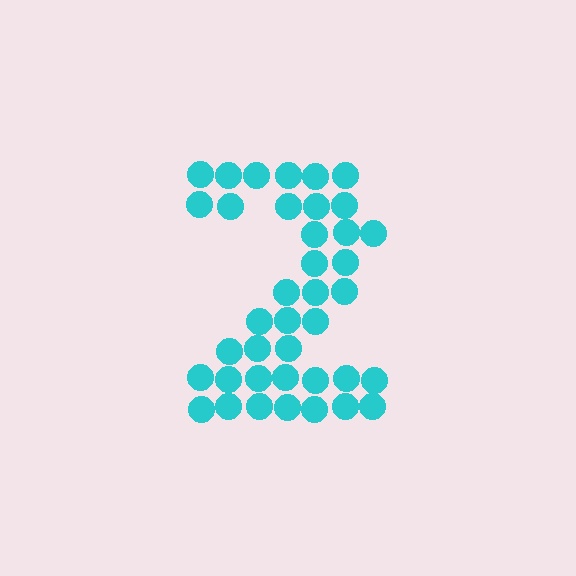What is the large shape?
The large shape is the digit 2.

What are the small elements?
The small elements are circles.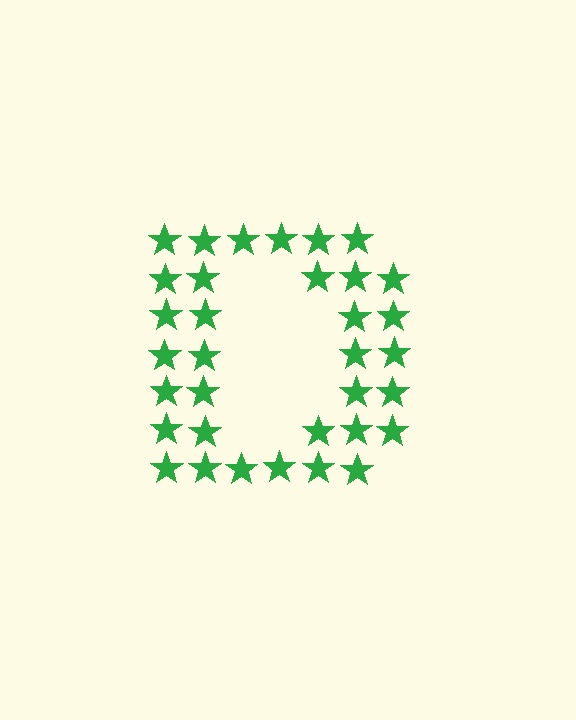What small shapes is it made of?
It is made of small stars.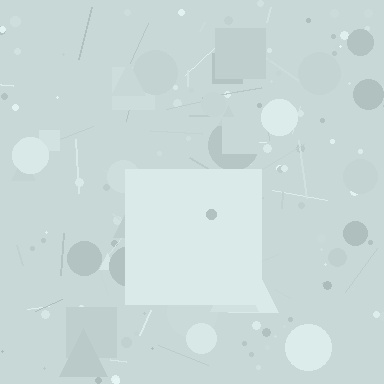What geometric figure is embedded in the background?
A square is embedded in the background.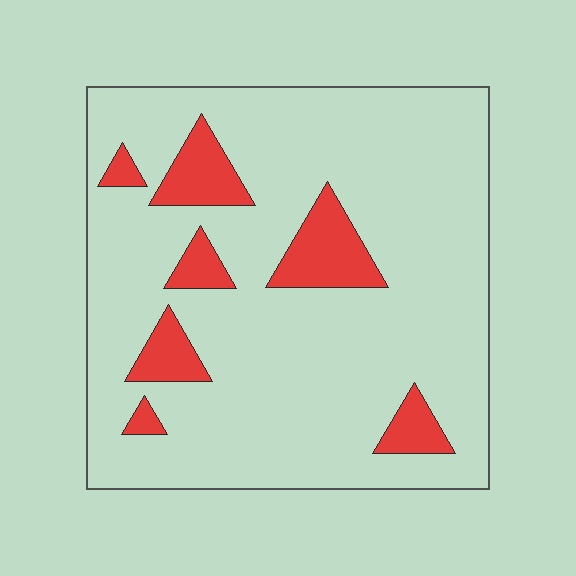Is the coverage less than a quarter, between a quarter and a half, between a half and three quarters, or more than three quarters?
Less than a quarter.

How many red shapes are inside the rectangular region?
7.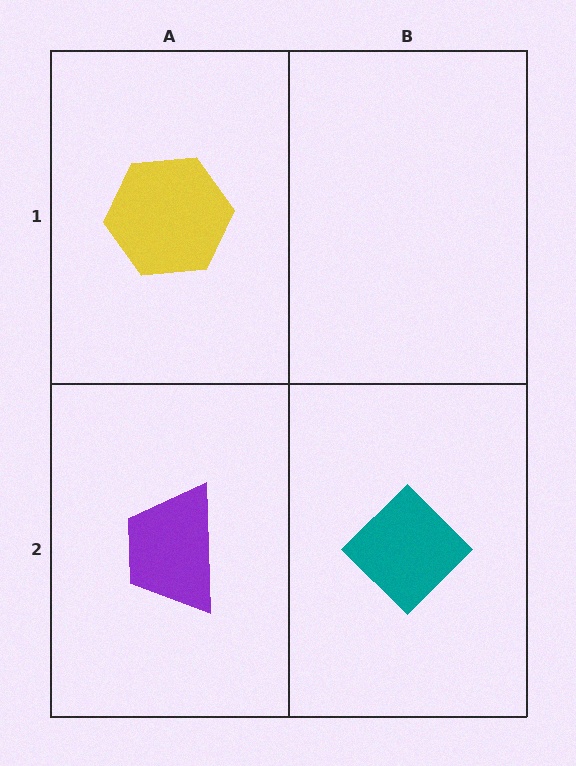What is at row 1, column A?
A yellow hexagon.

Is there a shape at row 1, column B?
No, that cell is empty.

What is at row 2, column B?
A teal diamond.